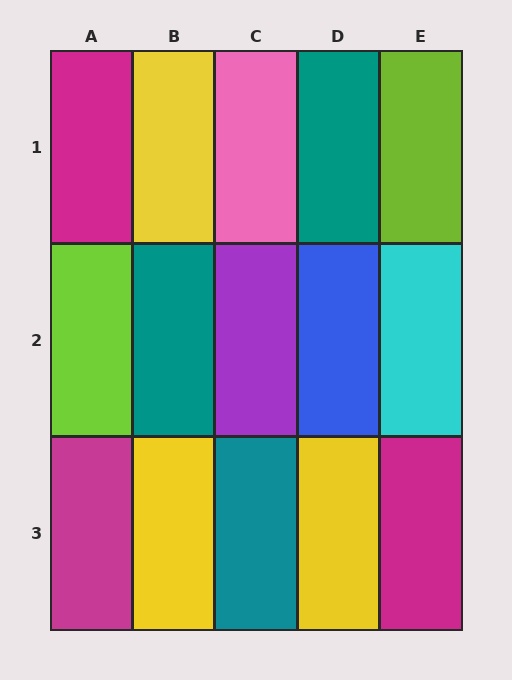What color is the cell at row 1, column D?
Teal.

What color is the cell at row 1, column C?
Pink.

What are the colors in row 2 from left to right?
Lime, teal, purple, blue, cyan.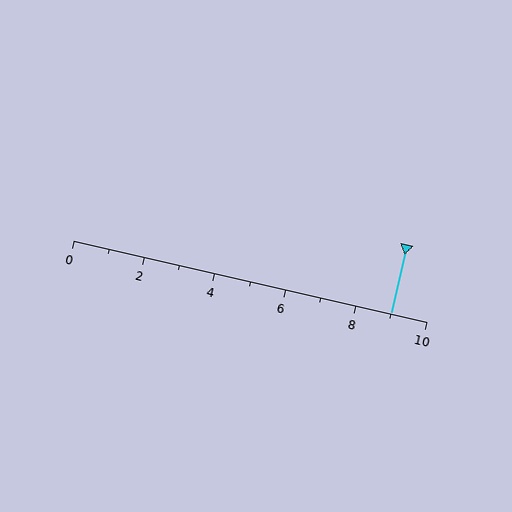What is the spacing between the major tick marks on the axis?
The major ticks are spaced 2 apart.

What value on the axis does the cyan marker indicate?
The marker indicates approximately 9.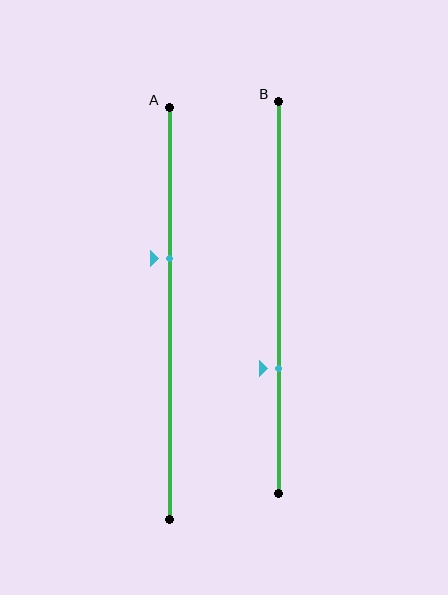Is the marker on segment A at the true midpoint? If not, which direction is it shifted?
No, the marker on segment A is shifted upward by about 13% of the segment length.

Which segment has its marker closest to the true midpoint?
Segment A has its marker closest to the true midpoint.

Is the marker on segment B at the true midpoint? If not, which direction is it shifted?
No, the marker on segment B is shifted downward by about 18% of the segment length.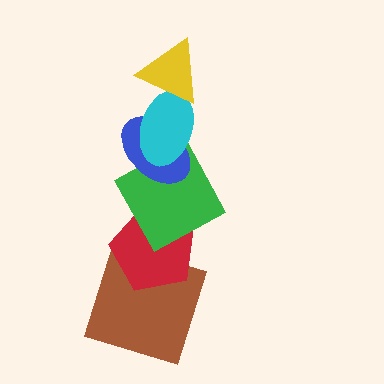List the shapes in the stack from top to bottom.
From top to bottom: the yellow triangle, the cyan ellipse, the blue ellipse, the green square, the red pentagon, the brown square.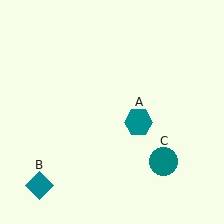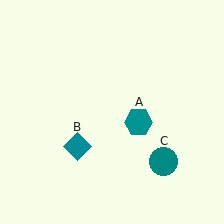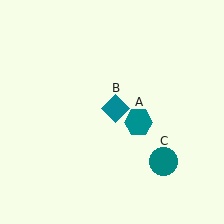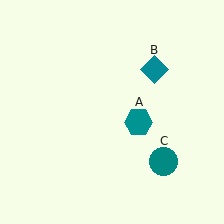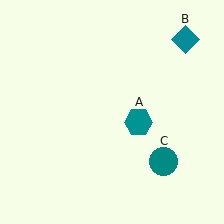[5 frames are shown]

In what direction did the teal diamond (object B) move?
The teal diamond (object B) moved up and to the right.